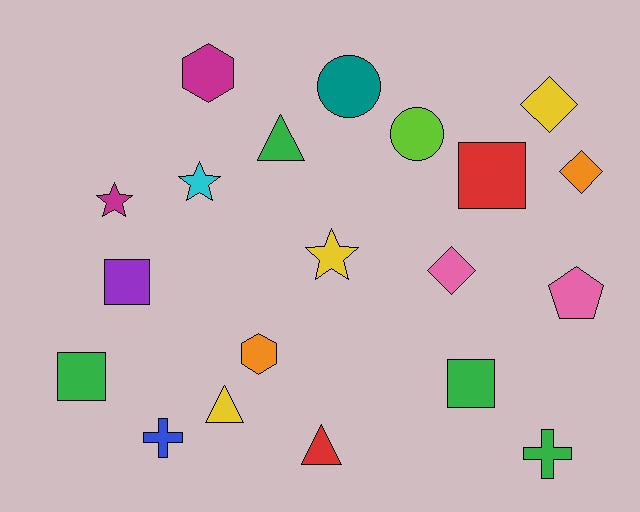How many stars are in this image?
There are 3 stars.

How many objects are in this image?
There are 20 objects.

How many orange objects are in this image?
There are 2 orange objects.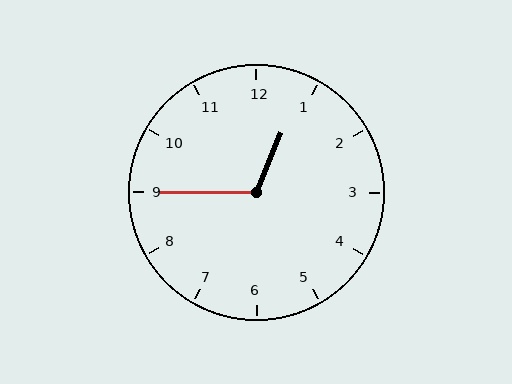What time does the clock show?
12:45.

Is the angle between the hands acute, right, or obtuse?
It is obtuse.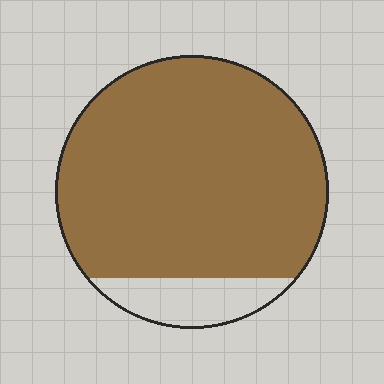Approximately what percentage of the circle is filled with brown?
Approximately 85%.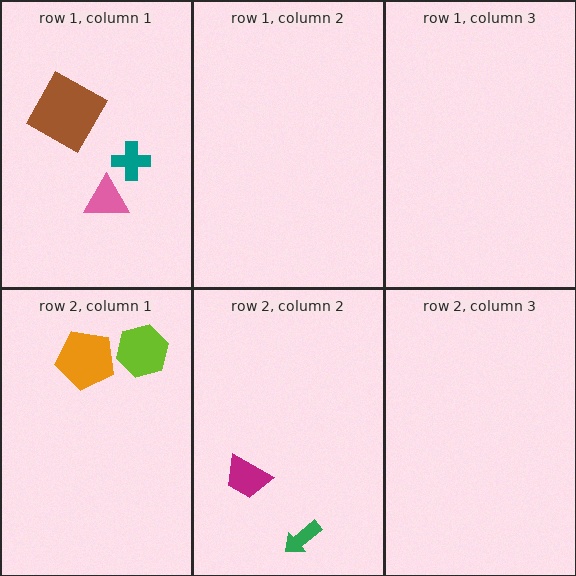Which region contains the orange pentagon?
The row 2, column 1 region.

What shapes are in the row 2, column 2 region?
The green arrow, the magenta trapezoid.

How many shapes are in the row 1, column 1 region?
3.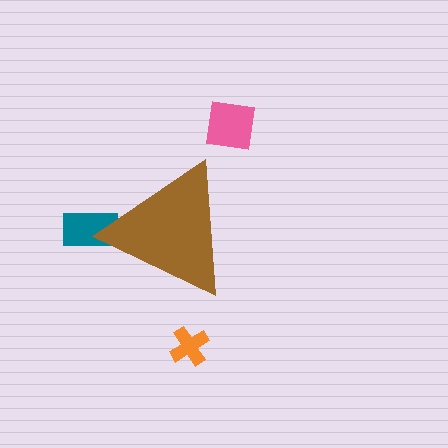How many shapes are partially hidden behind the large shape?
1 shape is partially hidden.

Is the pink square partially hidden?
No, the pink square is fully visible.